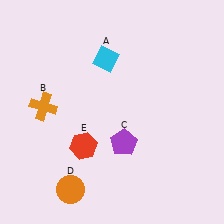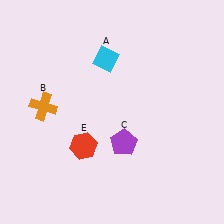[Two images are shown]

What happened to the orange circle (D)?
The orange circle (D) was removed in Image 2. It was in the bottom-left area of Image 1.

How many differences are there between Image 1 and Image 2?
There is 1 difference between the two images.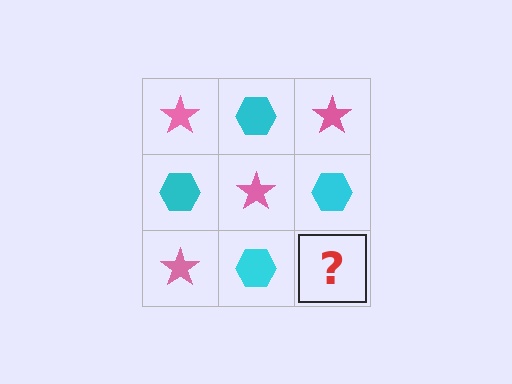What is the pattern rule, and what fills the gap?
The rule is that it alternates pink star and cyan hexagon in a checkerboard pattern. The gap should be filled with a pink star.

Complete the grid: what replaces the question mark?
The question mark should be replaced with a pink star.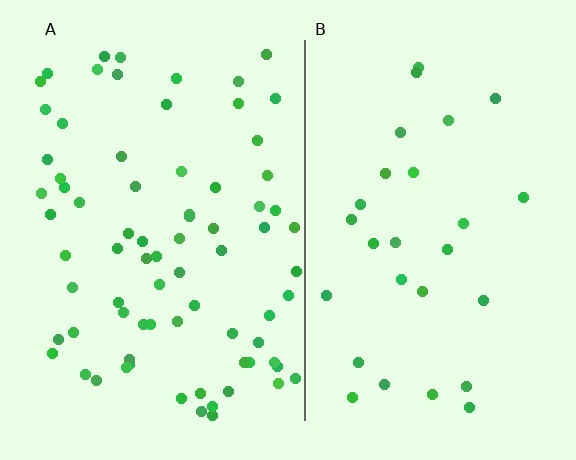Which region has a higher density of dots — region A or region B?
A (the left).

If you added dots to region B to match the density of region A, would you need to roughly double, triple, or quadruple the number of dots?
Approximately triple.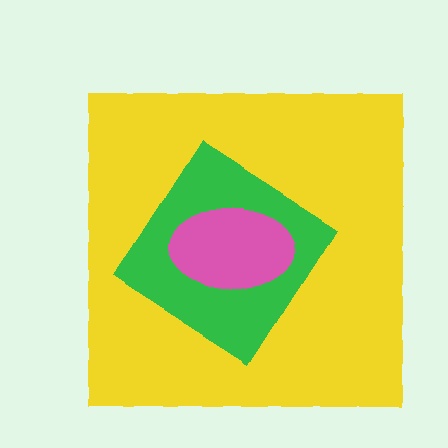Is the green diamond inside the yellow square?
Yes.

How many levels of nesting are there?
3.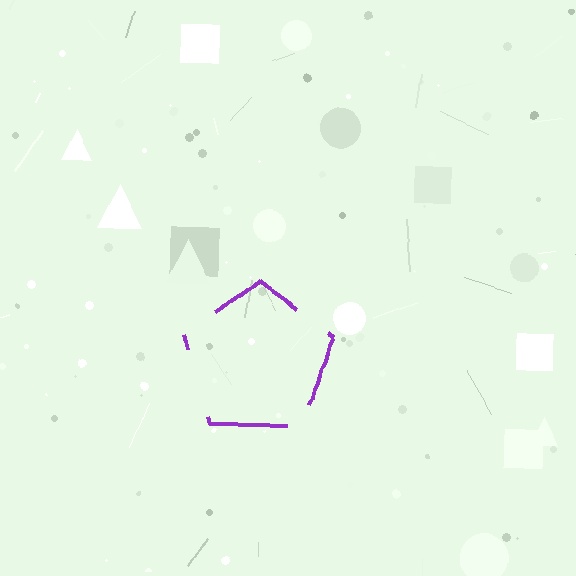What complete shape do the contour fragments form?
The contour fragments form a pentagon.